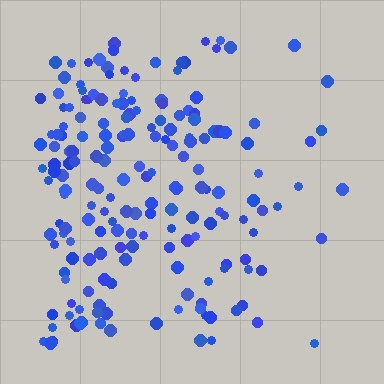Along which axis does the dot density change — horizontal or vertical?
Horizontal.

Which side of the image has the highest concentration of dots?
The left.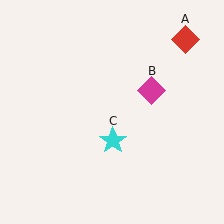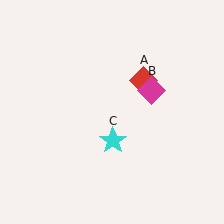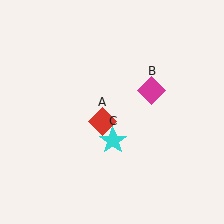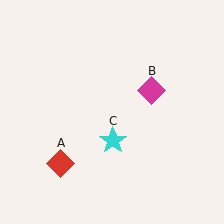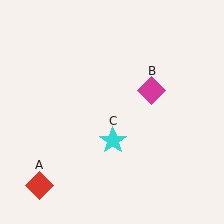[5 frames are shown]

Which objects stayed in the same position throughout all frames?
Magenta diamond (object B) and cyan star (object C) remained stationary.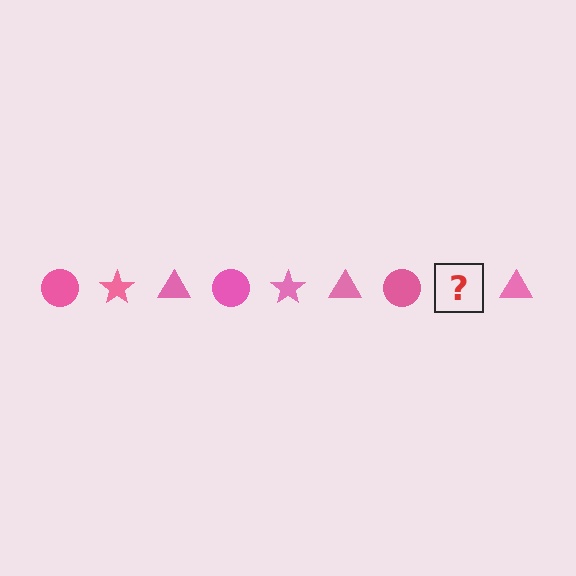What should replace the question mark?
The question mark should be replaced with a pink star.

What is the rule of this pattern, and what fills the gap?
The rule is that the pattern cycles through circle, star, triangle shapes in pink. The gap should be filled with a pink star.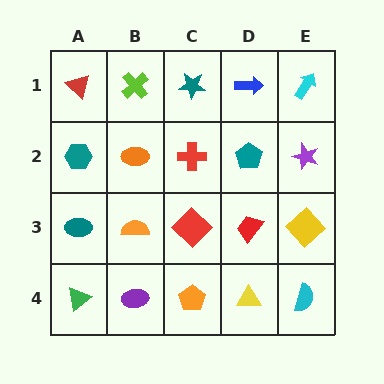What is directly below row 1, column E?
A purple star.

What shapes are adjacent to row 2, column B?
A lime cross (row 1, column B), an orange semicircle (row 3, column B), a teal hexagon (row 2, column A), a red cross (row 2, column C).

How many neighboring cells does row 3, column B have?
4.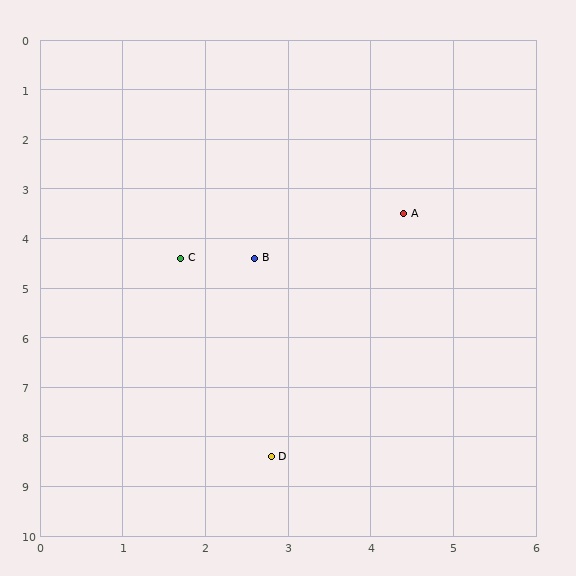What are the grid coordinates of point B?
Point B is at approximately (2.6, 4.4).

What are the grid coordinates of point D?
Point D is at approximately (2.8, 8.4).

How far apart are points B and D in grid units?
Points B and D are about 4.0 grid units apart.